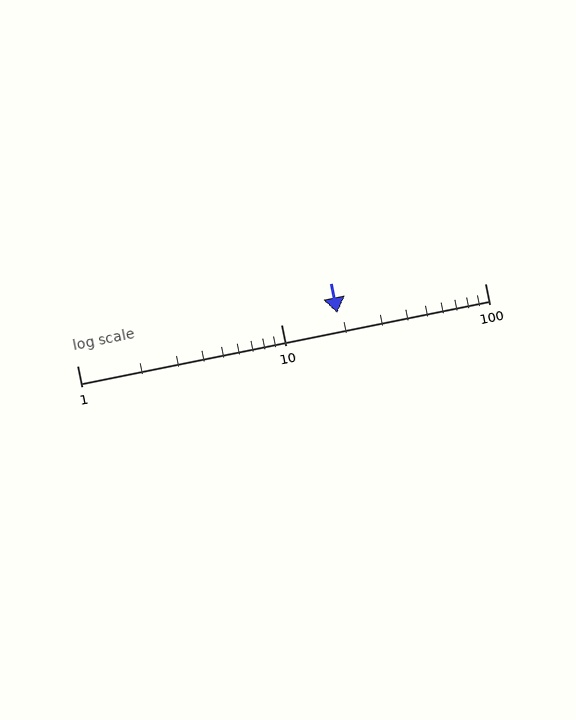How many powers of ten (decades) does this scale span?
The scale spans 2 decades, from 1 to 100.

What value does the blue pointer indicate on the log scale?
The pointer indicates approximately 19.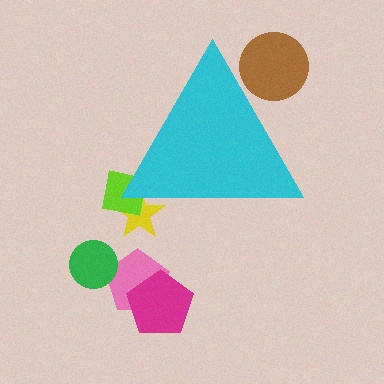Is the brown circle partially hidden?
Yes, the brown circle is partially hidden behind the cyan triangle.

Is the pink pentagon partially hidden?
No, the pink pentagon is fully visible.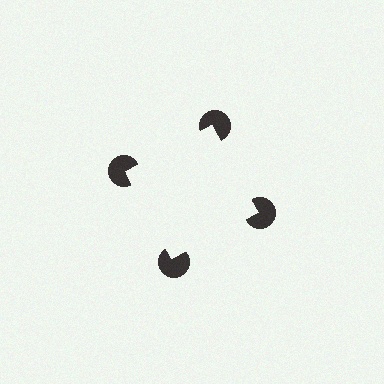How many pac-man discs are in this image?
There are 4 — one at each vertex of the illusory square.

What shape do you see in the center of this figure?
An illusory square — its edges are inferred from the aligned wedge cuts in the pac-man discs, not physically drawn.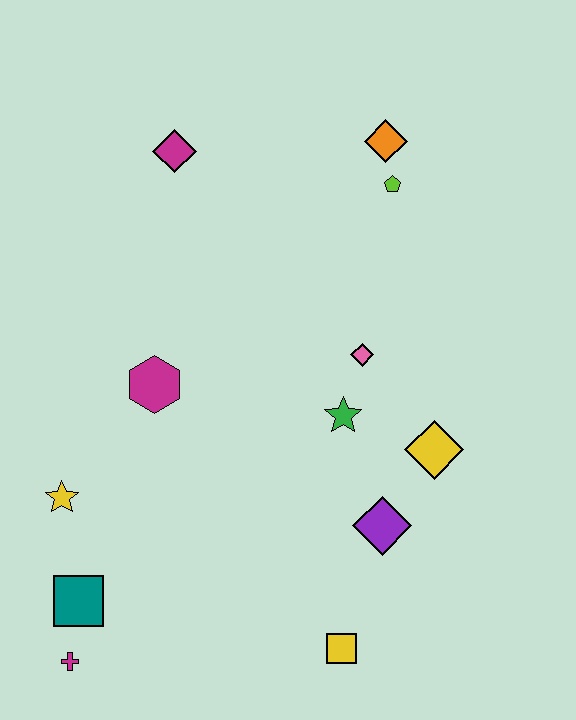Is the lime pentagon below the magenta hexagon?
No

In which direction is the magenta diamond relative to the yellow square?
The magenta diamond is above the yellow square.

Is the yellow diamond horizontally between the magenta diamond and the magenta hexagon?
No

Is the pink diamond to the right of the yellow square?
Yes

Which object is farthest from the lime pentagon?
The magenta cross is farthest from the lime pentagon.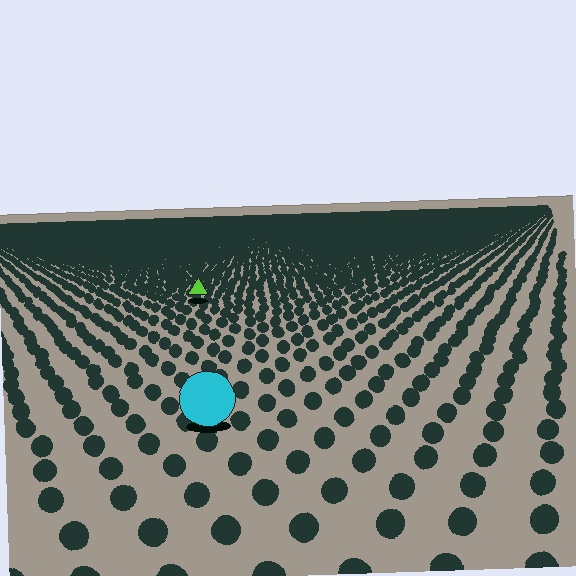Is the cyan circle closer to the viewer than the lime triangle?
Yes. The cyan circle is closer — you can tell from the texture gradient: the ground texture is coarser near it.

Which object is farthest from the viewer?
The lime triangle is farthest from the viewer. It appears smaller and the ground texture around it is denser.